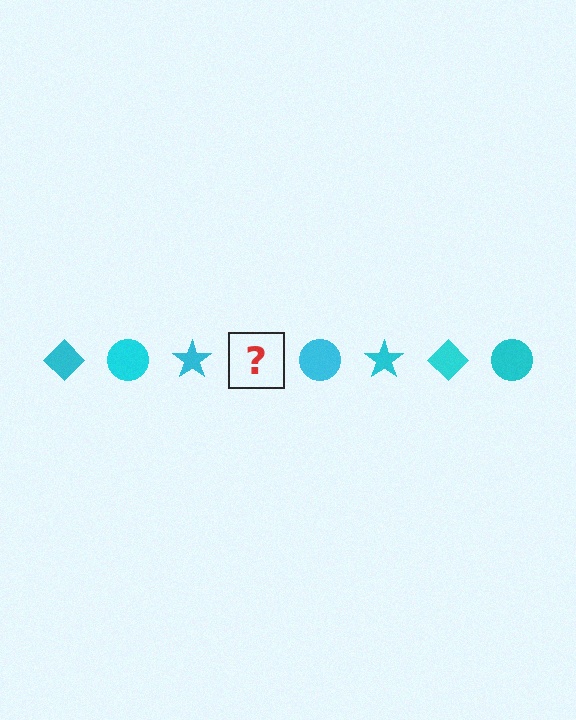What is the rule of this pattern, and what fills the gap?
The rule is that the pattern cycles through diamond, circle, star shapes in cyan. The gap should be filled with a cyan diamond.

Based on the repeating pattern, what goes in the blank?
The blank should be a cyan diamond.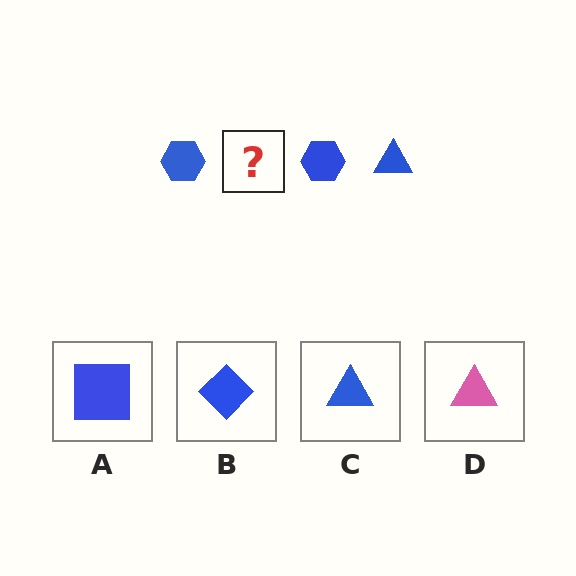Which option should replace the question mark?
Option C.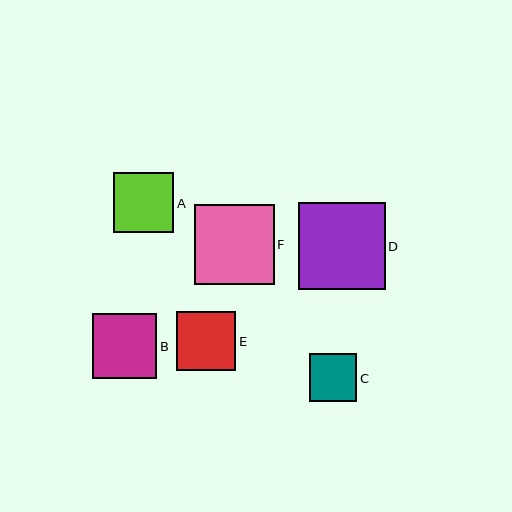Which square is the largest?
Square D is the largest with a size of approximately 87 pixels.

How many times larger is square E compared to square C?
Square E is approximately 1.2 times the size of square C.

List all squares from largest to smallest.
From largest to smallest: D, F, B, A, E, C.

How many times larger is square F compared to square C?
Square F is approximately 1.7 times the size of square C.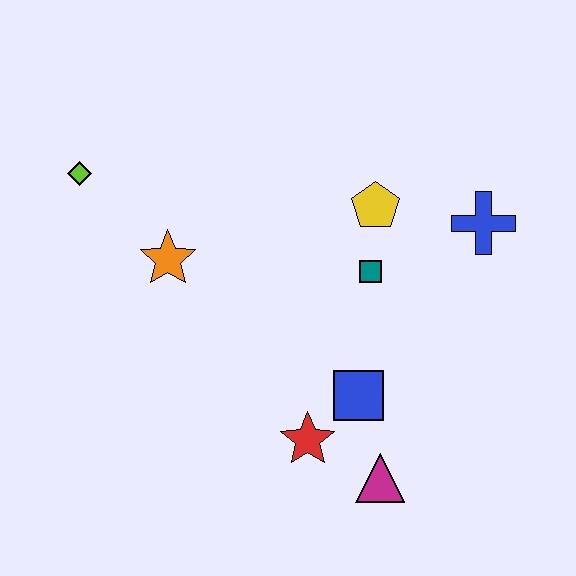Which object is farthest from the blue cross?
The lime diamond is farthest from the blue cross.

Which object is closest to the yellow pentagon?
The teal square is closest to the yellow pentagon.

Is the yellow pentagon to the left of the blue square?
No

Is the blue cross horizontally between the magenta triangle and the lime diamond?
No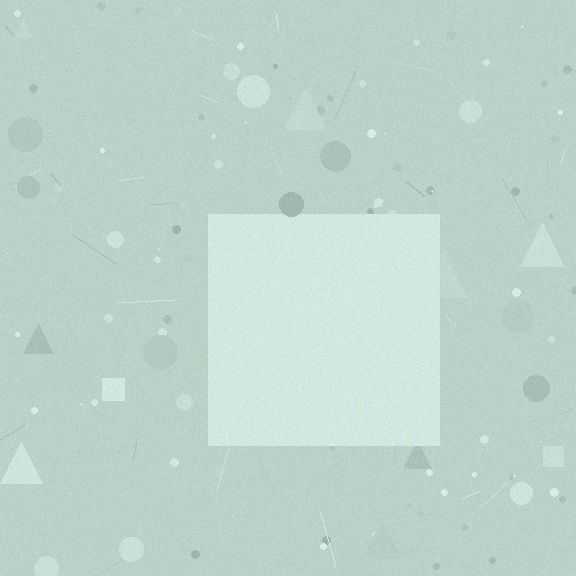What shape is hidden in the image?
A square is hidden in the image.